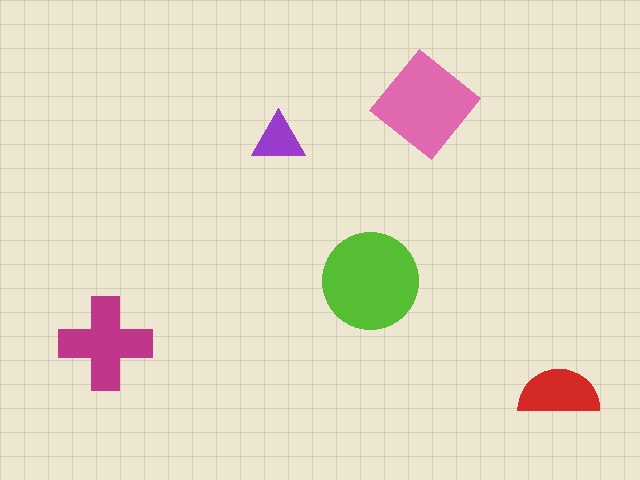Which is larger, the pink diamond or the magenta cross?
The pink diamond.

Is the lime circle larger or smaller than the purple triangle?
Larger.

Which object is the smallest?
The purple triangle.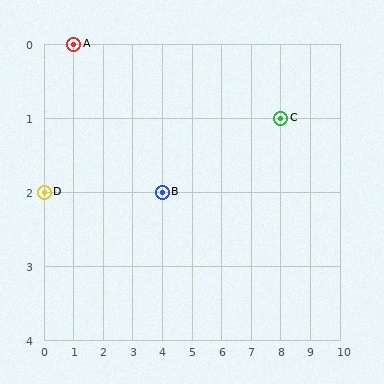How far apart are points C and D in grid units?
Points C and D are 8 columns and 1 row apart (about 8.1 grid units diagonally).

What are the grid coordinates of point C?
Point C is at grid coordinates (8, 1).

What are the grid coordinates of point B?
Point B is at grid coordinates (4, 2).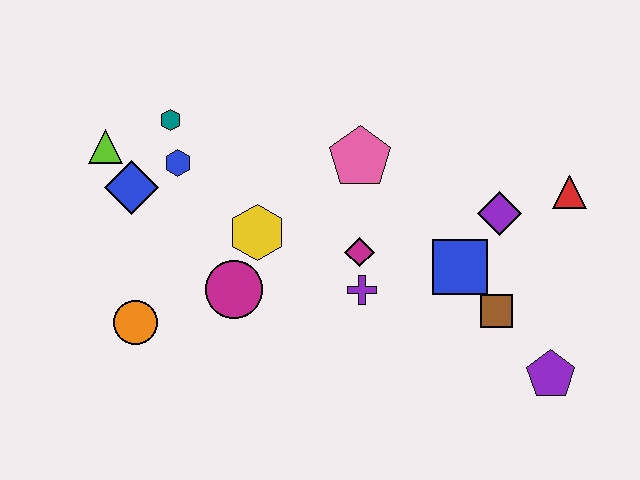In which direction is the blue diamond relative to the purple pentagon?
The blue diamond is to the left of the purple pentagon.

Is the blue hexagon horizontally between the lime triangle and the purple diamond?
Yes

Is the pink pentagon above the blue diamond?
Yes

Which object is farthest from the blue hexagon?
The purple pentagon is farthest from the blue hexagon.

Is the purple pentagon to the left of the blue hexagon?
No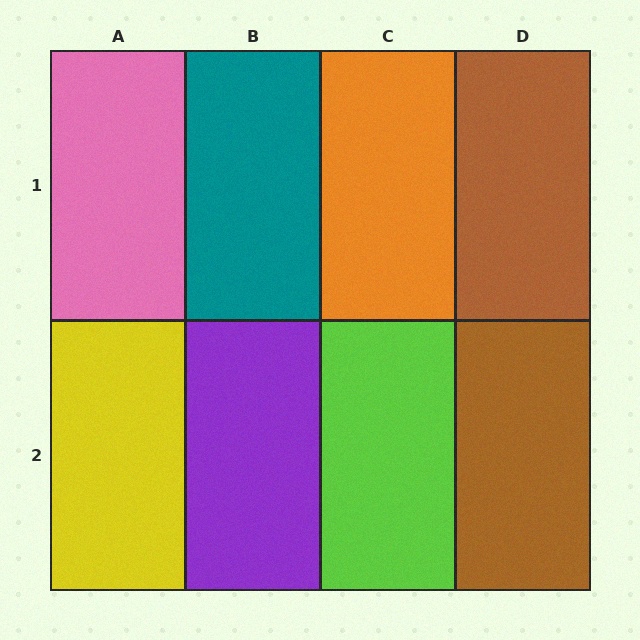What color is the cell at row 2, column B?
Purple.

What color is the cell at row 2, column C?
Lime.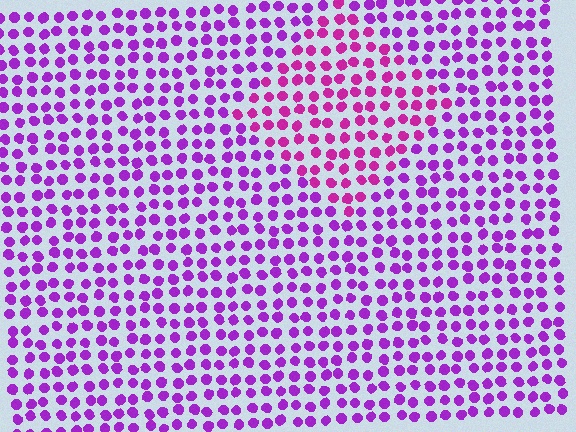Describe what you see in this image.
The image is filled with small purple elements in a uniform arrangement. A diamond-shaped region is visible where the elements are tinted to a slightly different hue, forming a subtle color boundary.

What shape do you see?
I see a diamond.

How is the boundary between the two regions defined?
The boundary is defined purely by a slight shift in hue (about 29 degrees). Spacing, size, and orientation are identical on both sides.